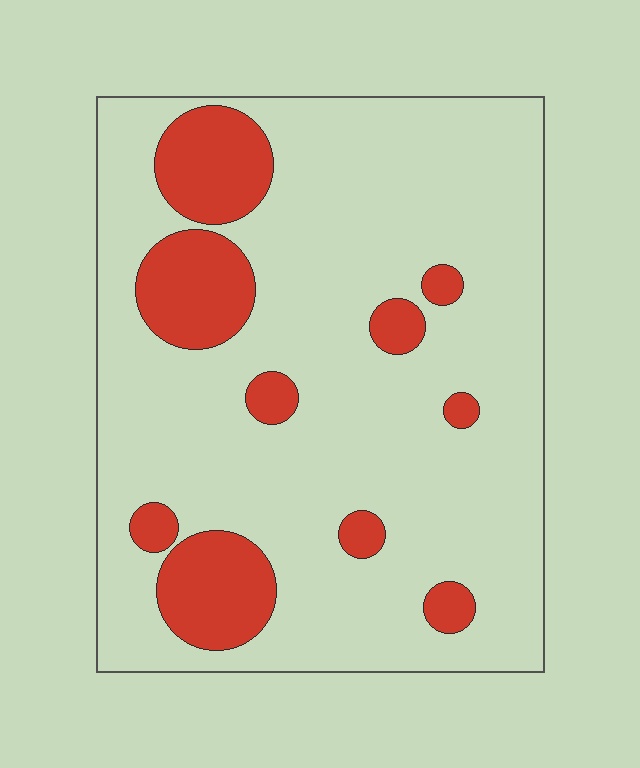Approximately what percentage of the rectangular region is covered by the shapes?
Approximately 20%.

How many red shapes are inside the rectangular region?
10.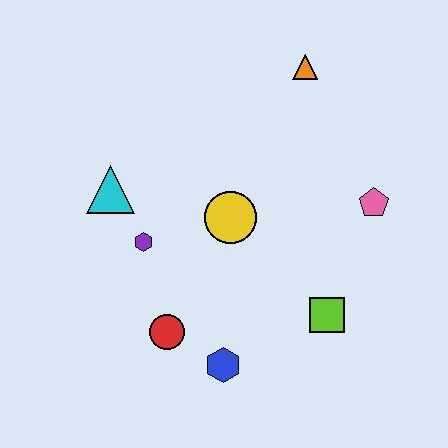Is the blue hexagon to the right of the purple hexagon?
Yes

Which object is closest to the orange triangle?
The pink pentagon is closest to the orange triangle.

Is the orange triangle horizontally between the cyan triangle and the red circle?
No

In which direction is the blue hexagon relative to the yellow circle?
The blue hexagon is below the yellow circle.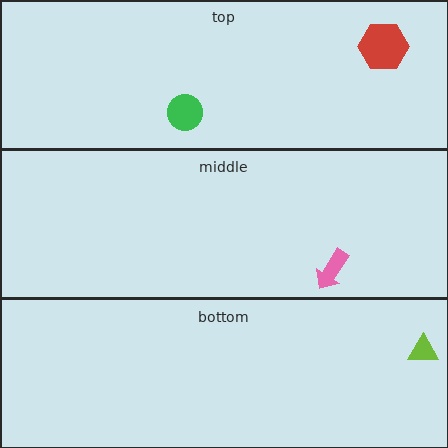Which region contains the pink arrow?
The middle region.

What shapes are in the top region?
The red hexagon, the green circle.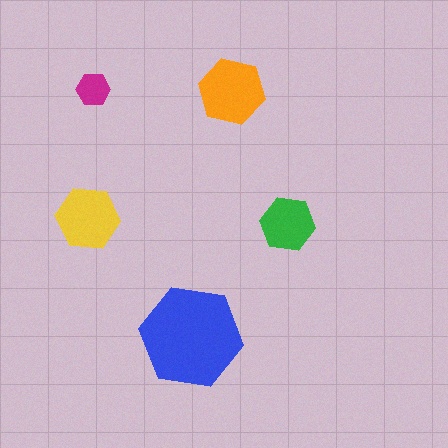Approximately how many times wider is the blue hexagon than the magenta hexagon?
About 3 times wider.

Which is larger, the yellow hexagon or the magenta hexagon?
The yellow one.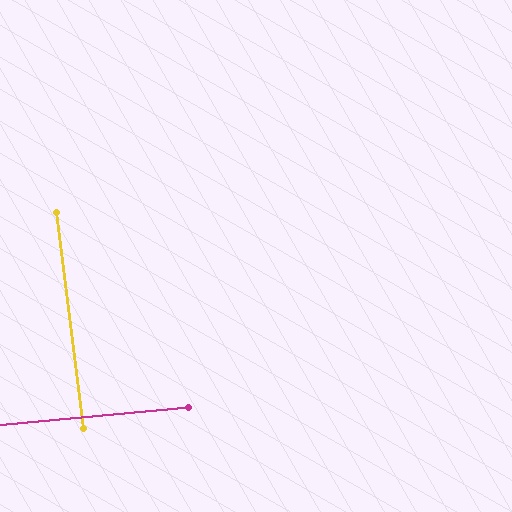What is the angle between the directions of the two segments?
Approximately 88 degrees.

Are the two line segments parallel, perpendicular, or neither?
Perpendicular — they meet at approximately 88°.